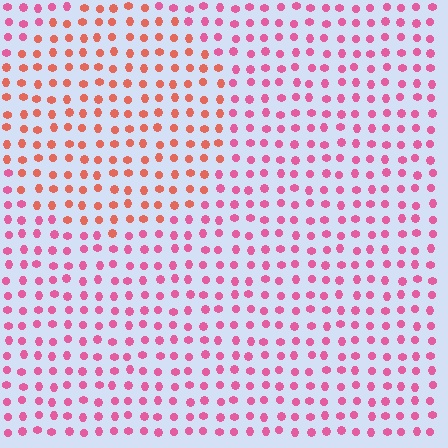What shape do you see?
I see a circle.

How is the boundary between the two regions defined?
The boundary is defined purely by a slight shift in hue (about 36 degrees). Spacing, size, and orientation are identical on both sides.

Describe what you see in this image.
The image is filled with small pink elements in a uniform arrangement. A circle-shaped region is visible where the elements are tinted to a slightly different hue, forming a subtle color boundary.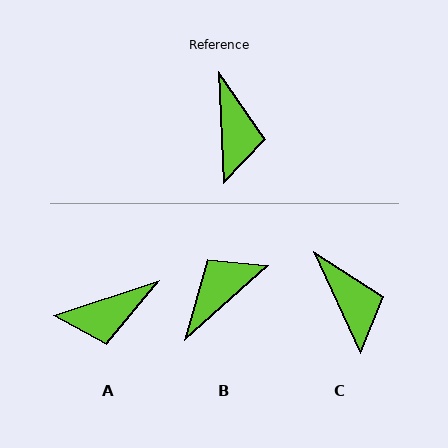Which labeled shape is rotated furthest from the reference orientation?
B, about 130 degrees away.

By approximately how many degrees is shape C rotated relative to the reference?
Approximately 23 degrees counter-clockwise.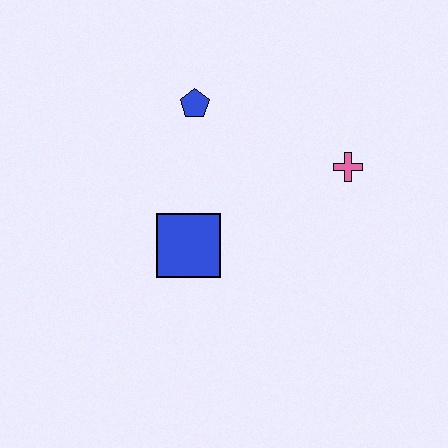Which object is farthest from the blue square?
The pink cross is farthest from the blue square.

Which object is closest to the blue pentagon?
The blue square is closest to the blue pentagon.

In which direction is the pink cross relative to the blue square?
The pink cross is to the right of the blue square.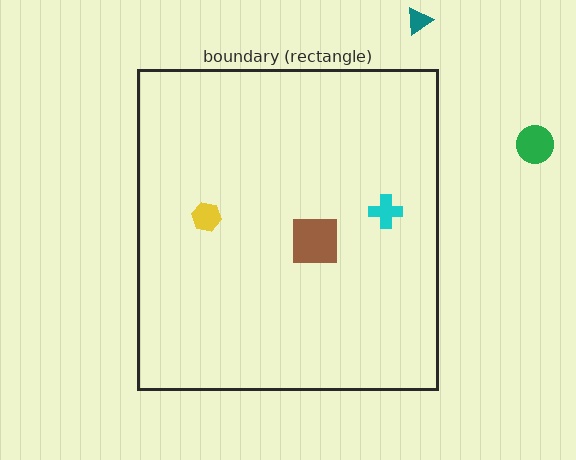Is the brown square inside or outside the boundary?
Inside.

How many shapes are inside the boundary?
3 inside, 2 outside.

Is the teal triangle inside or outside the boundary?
Outside.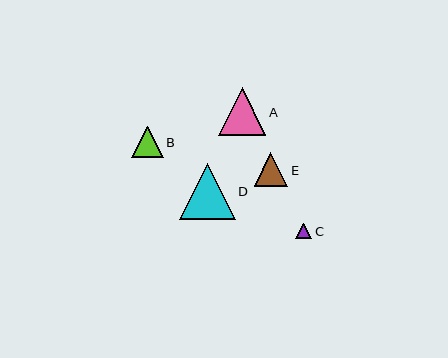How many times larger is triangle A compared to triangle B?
Triangle A is approximately 1.5 times the size of triangle B.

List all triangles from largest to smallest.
From largest to smallest: D, A, E, B, C.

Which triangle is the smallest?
Triangle C is the smallest with a size of approximately 16 pixels.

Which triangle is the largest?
Triangle D is the largest with a size of approximately 55 pixels.